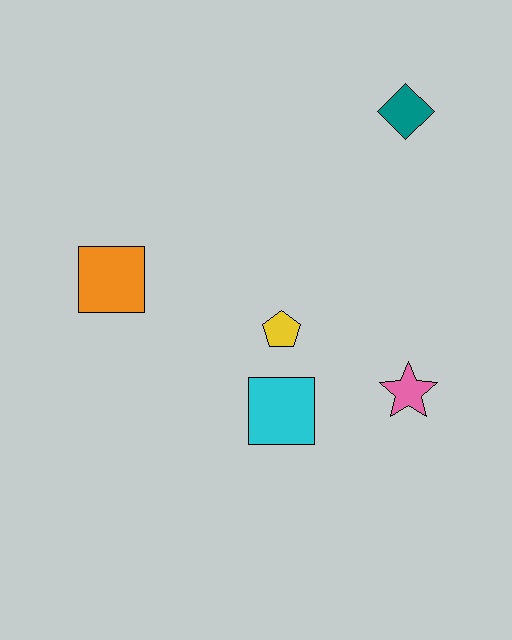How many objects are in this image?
There are 5 objects.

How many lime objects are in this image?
There are no lime objects.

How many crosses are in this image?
There are no crosses.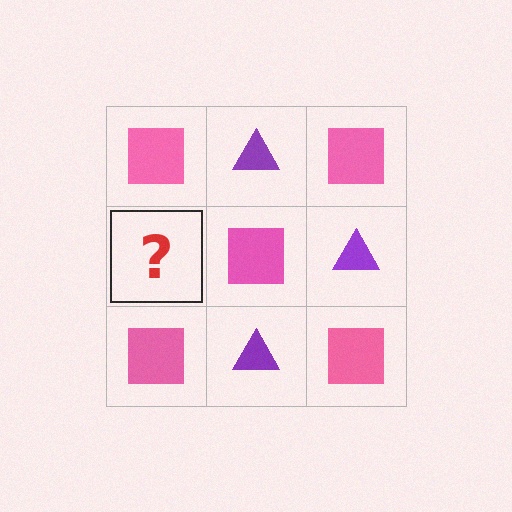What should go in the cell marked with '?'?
The missing cell should contain a purple triangle.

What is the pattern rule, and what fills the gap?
The rule is that it alternates pink square and purple triangle in a checkerboard pattern. The gap should be filled with a purple triangle.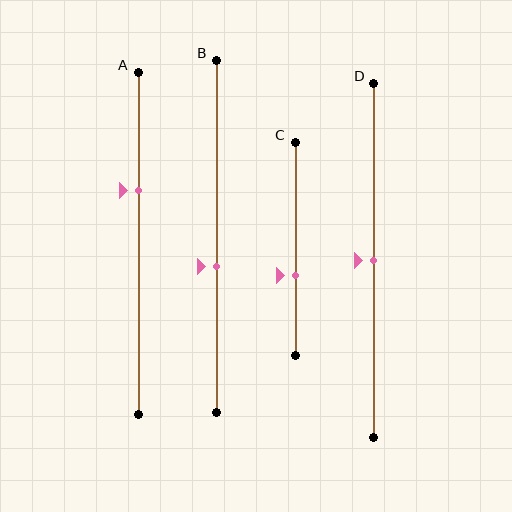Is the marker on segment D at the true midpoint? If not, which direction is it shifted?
Yes, the marker on segment D is at the true midpoint.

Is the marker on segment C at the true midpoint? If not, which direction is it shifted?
No, the marker on segment C is shifted downward by about 13% of the segment length.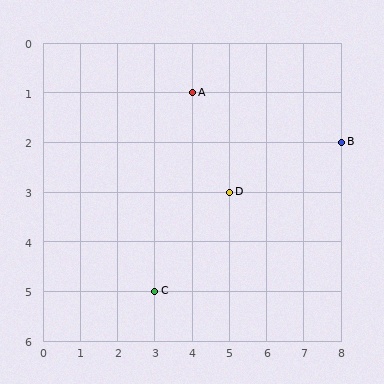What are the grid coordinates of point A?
Point A is at grid coordinates (4, 1).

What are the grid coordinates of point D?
Point D is at grid coordinates (5, 3).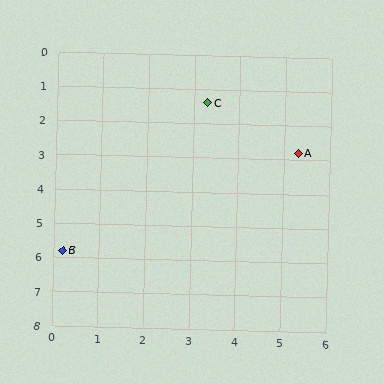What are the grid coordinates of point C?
Point C is at approximately (3.3, 1.4).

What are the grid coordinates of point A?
Point A is at approximately (5.3, 2.8).